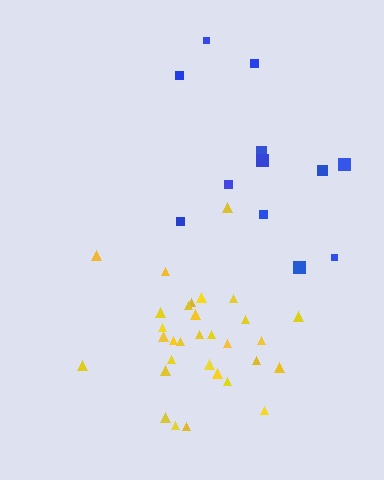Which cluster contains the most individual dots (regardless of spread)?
Yellow (31).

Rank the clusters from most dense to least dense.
yellow, blue.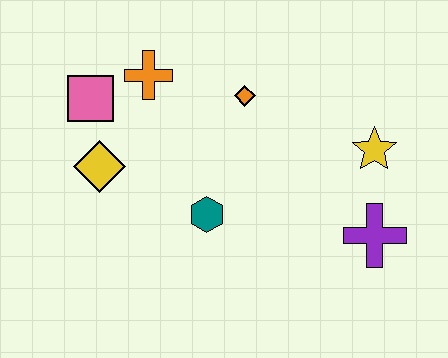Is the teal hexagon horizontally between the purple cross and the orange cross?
Yes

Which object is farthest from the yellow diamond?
The purple cross is farthest from the yellow diamond.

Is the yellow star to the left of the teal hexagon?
No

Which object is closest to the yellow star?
The purple cross is closest to the yellow star.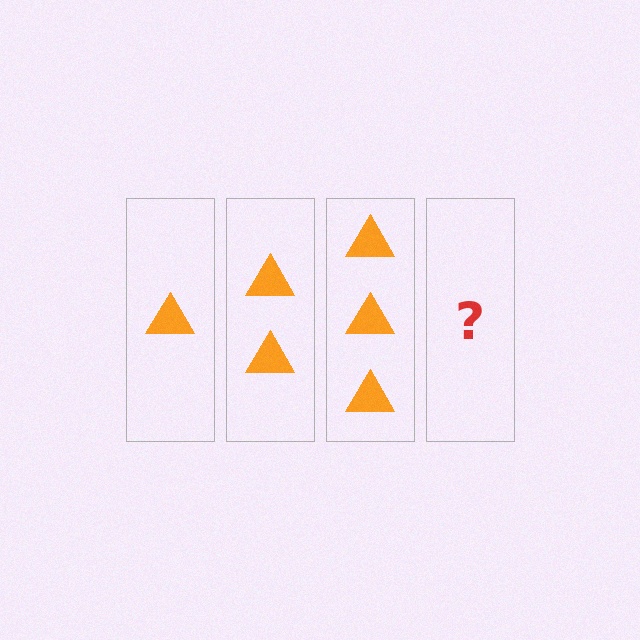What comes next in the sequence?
The next element should be 4 triangles.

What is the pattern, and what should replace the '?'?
The pattern is that each step adds one more triangle. The '?' should be 4 triangles.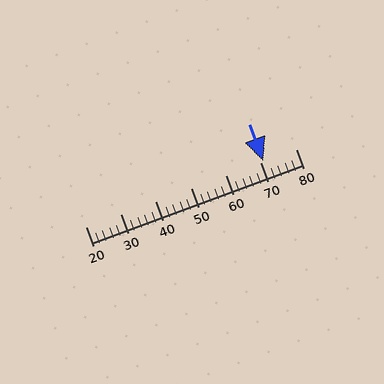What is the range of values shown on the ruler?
The ruler shows values from 20 to 80.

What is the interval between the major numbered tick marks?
The major tick marks are spaced 10 units apart.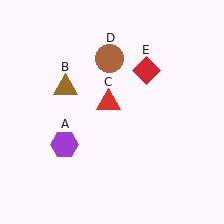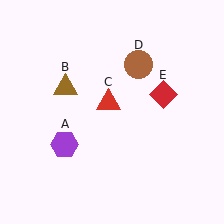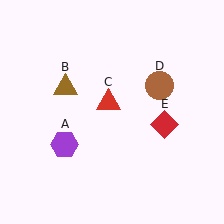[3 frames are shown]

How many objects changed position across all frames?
2 objects changed position: brown circle (object D), red diamond (object E).